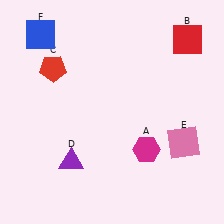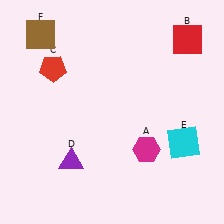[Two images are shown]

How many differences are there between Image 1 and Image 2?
There are 2 differences between the two images.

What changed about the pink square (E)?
In Image 1, E is pink. In Image 2, it changed to cyan.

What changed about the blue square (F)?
In Image 1, F is blue. In Image 2, it changed to brown.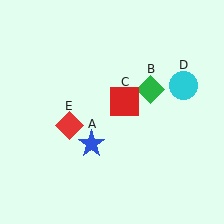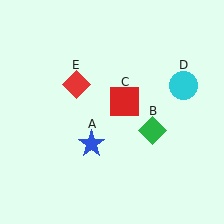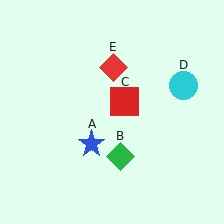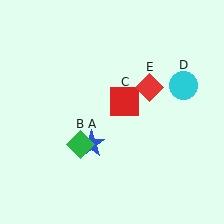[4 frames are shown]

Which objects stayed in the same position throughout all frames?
Blue star (object A) and red square (object C) and cyan circle (object D) remained stationary.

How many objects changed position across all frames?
2 objects changed position: green diamond (object B), red diamond (object E).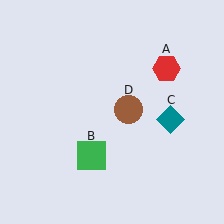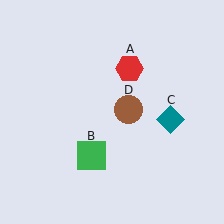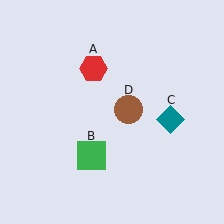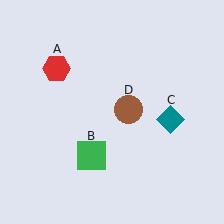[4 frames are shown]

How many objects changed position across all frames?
1 object changed position: red hexagon (object A).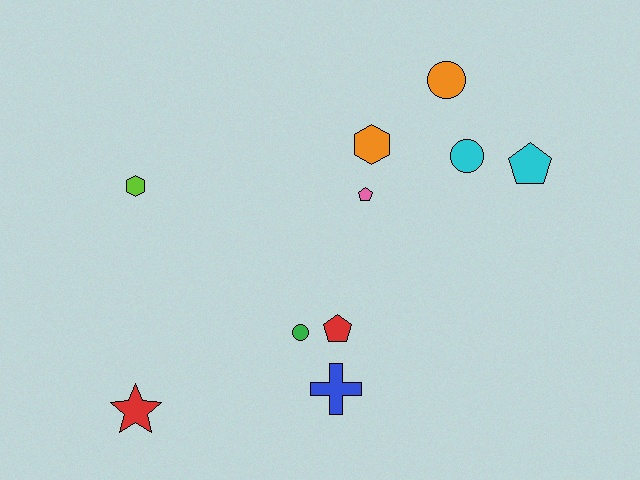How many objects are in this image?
There are 10 objects.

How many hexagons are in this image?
There are 2 hexagons.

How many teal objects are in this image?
There are no teal objects.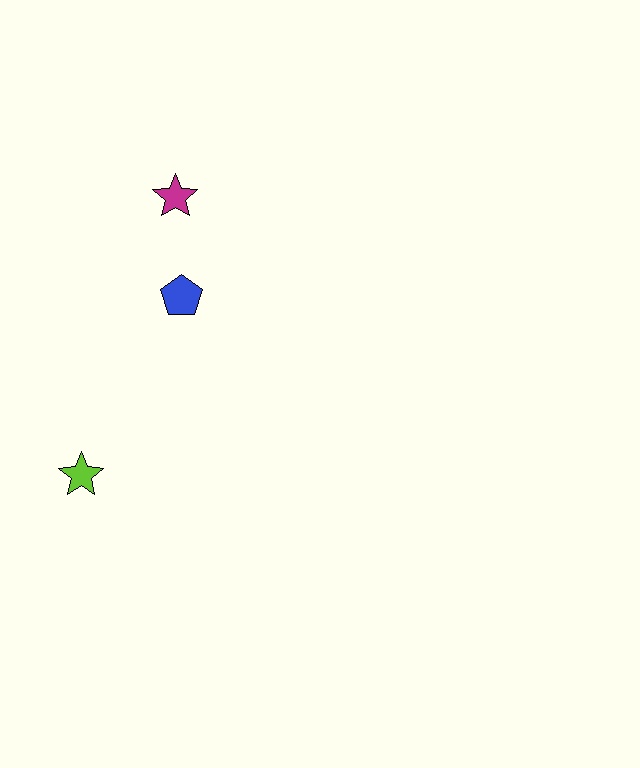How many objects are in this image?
There are 3 objects.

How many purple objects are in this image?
There are no purple objects.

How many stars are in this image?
There are 2 stars.